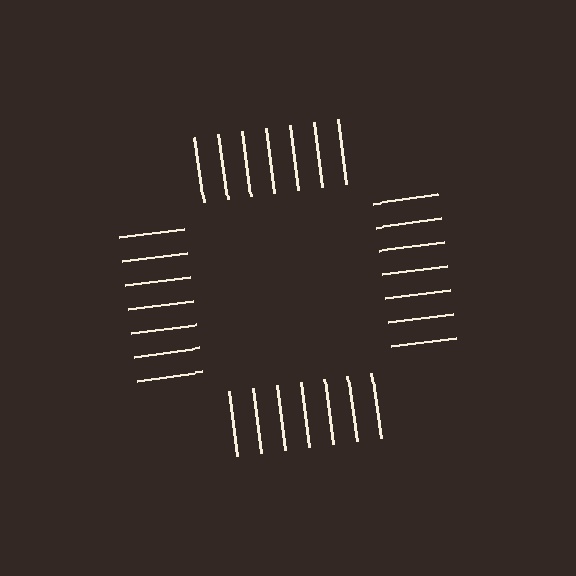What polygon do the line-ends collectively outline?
An illusory square — the line segments terminate on its edges but no continuous stroke is drawn.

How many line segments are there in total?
28 — 7 along each of the 4 edges.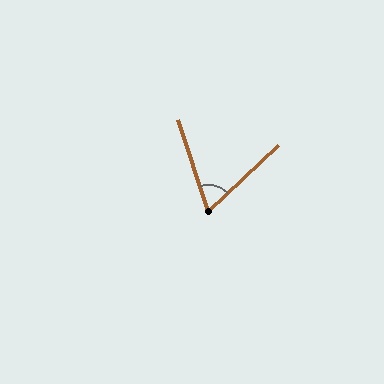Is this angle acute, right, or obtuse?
It is acute.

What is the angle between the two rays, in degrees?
Approximately 64 degrees.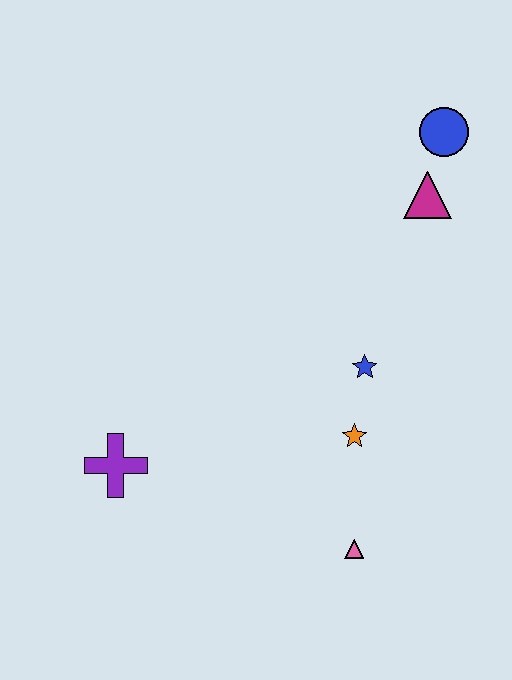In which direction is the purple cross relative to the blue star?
The purple cross is to the left of the blue star.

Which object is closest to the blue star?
The orange star is closest to the blue star.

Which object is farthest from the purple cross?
The blue circle is farthest from the purple cross.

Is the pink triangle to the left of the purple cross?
No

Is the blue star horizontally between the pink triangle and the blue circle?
Yes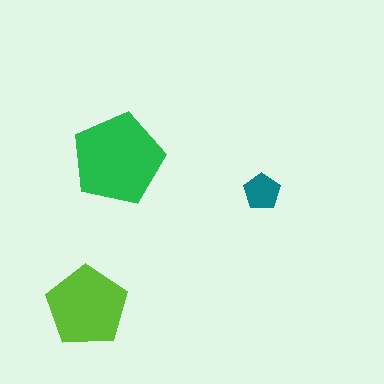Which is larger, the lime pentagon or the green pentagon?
The green one.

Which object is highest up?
The green pentagon is topmost.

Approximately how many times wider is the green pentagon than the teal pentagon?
About 2.5 times wider.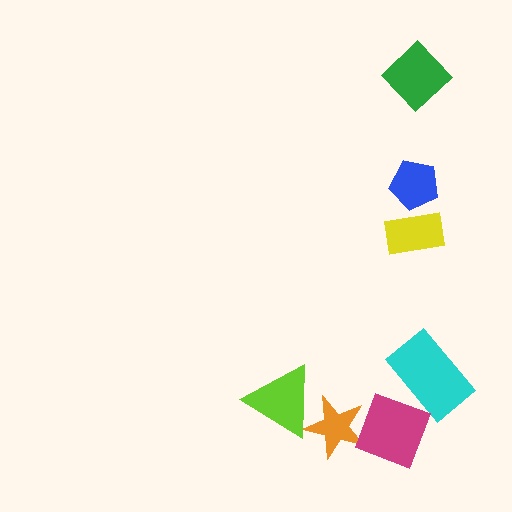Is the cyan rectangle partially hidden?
Yes, it is partially covered by another shape.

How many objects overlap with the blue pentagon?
0 objects overlap with the blue pentagon.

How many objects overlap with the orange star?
2 objects overlap with the orange star.